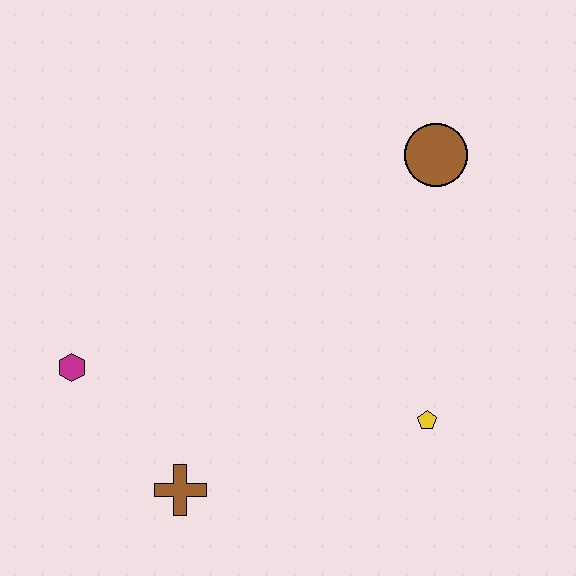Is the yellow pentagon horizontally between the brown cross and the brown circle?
Yes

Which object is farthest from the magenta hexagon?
The brown circle is farthest from the magenta hexagon.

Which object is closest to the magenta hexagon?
The brown cross is closest to the magenta hexagon.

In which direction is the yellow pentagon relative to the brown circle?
The yellow pentagon is below the brown circle.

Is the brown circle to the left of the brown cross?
No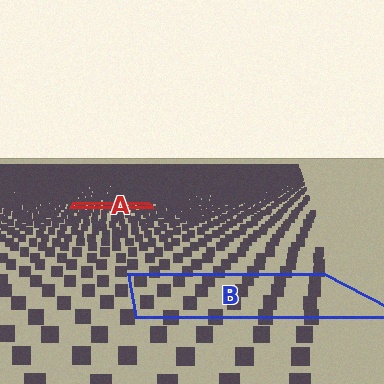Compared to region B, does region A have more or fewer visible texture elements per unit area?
Region A has more texture elements per unit area — they are packed more densely because it is farther away.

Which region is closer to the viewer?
Region B is closer. The texture elements there are larger and more spread out.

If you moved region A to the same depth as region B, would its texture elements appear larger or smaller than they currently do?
They would appear larger. At a closer depth, the same texture elements are projected at a bigger on-screen size.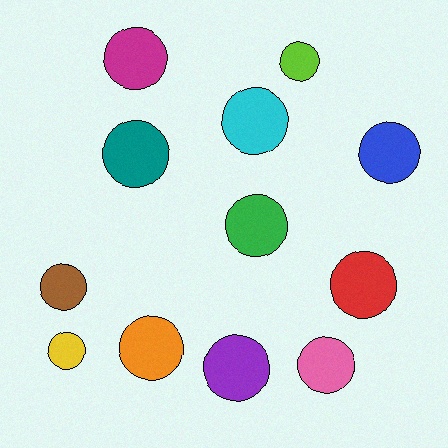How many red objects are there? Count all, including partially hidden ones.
There is 1 red object.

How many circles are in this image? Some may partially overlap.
There are 12 circles.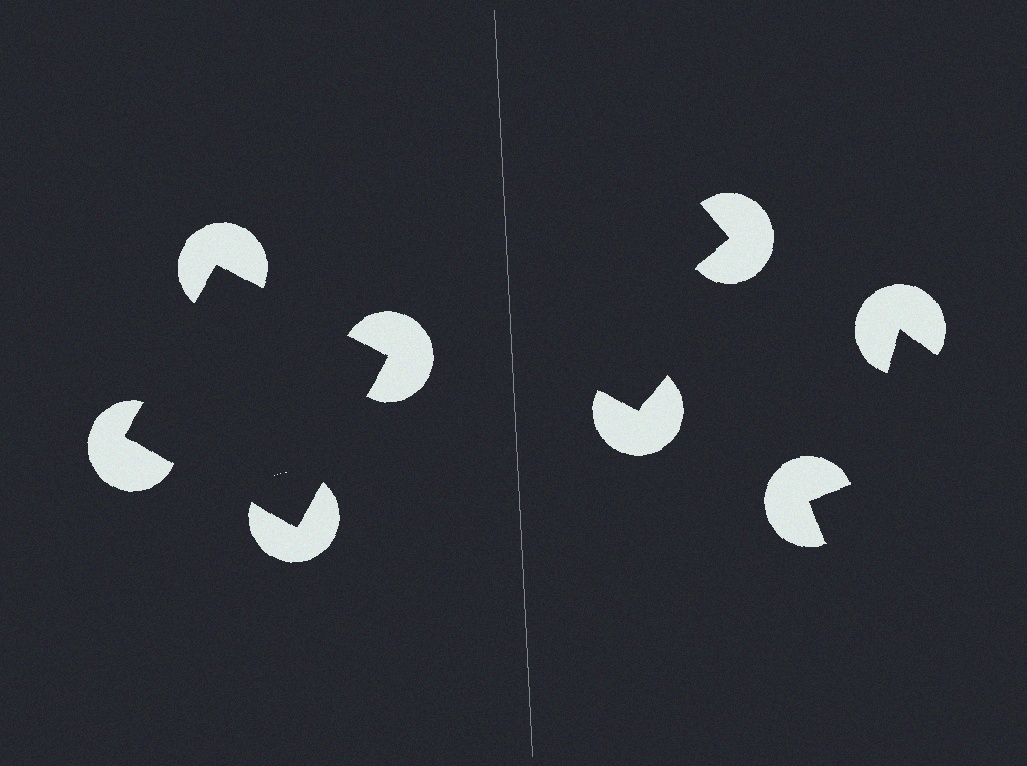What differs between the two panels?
The pac-man discs are positioned identically on both sides; only the wedge orientations differ. On the left they align to a square; on the right they are misaligned.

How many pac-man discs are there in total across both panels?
8 — 4 on each side.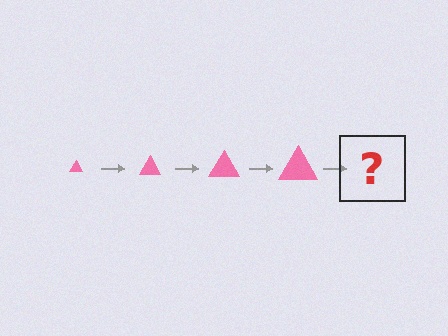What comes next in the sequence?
The next element should be a pink triangle, larger than the previous one.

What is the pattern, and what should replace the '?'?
The pattern is that the triangle gets progressively larger each step. The '?' should be a pink triangle, larger than the previous one.